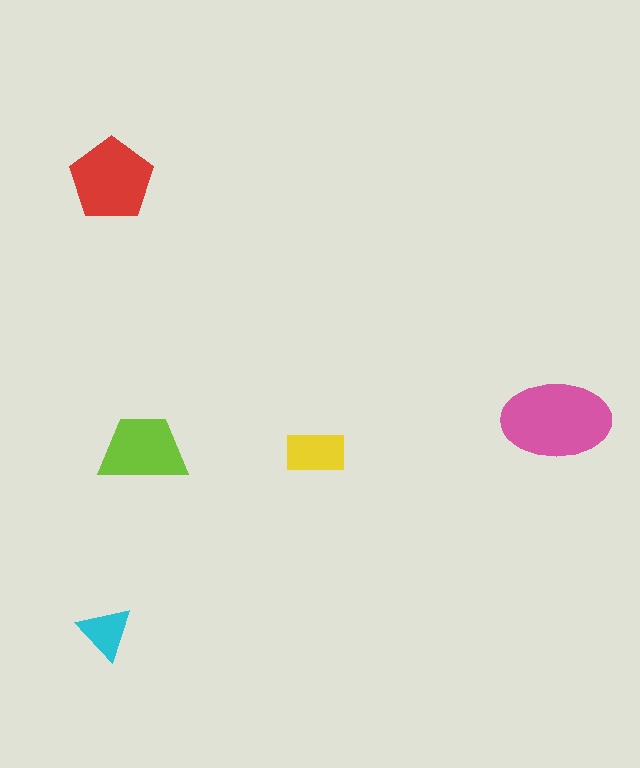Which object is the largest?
The pink ellipse.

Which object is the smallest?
The cyan triangle.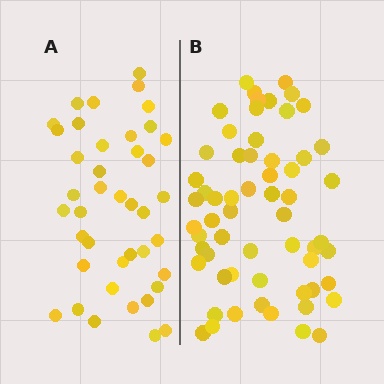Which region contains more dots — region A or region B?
Region B (the right region) has more dots.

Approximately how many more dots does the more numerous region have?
Region B has approximately 20 more dots than region A.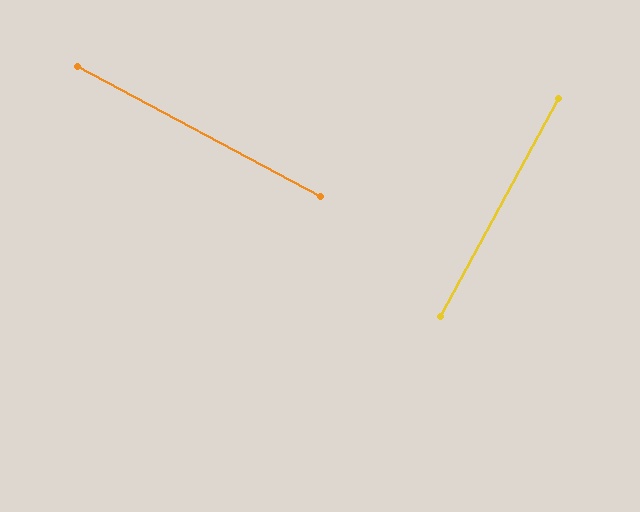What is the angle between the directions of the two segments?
Approximately 90 degrees.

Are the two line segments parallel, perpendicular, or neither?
Perpendicular — they meet at approximately 90°.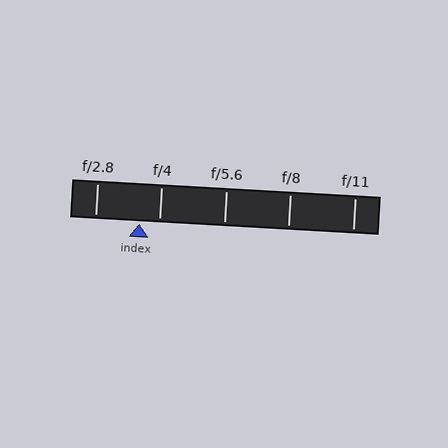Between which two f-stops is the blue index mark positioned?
The index mark is between f/2.8 and f/4.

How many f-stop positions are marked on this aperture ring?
There are 5 f-stop positions marked.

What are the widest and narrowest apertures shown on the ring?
The widest aperture shown is f/2.8 and the narrowest is f/11.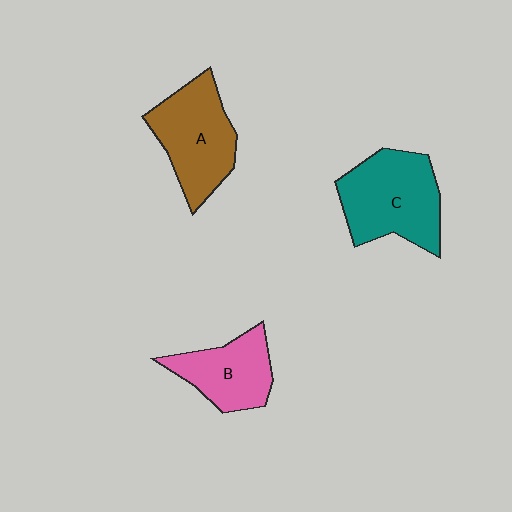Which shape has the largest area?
Shape C (teal).